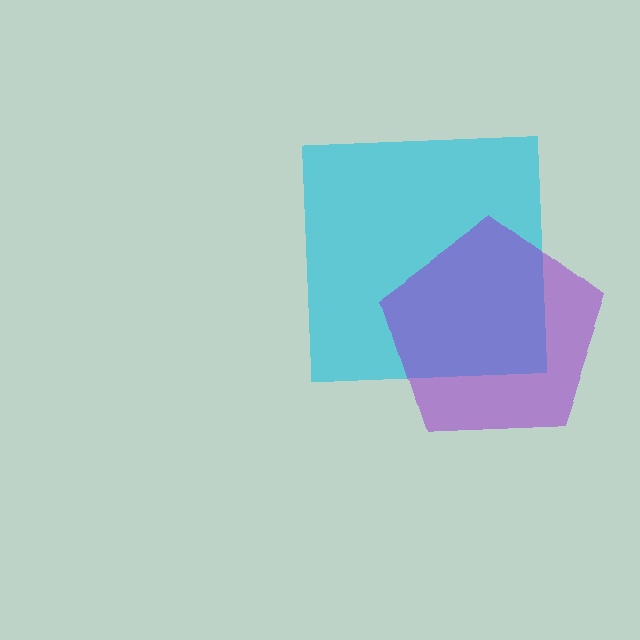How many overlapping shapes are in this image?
There are 2 overlapping shapes in the image.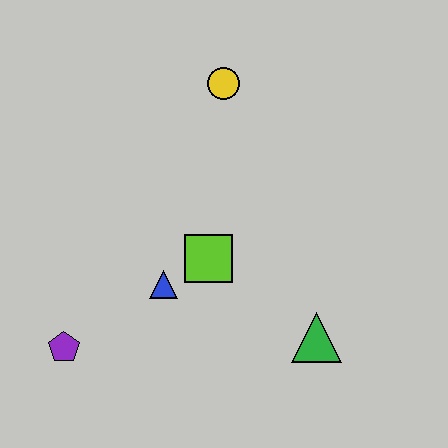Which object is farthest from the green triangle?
The yellow circle is farthest from the green triangle.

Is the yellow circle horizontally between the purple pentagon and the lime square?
No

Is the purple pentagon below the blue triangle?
Yes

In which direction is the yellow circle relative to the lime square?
The yellow circle is above the lime square.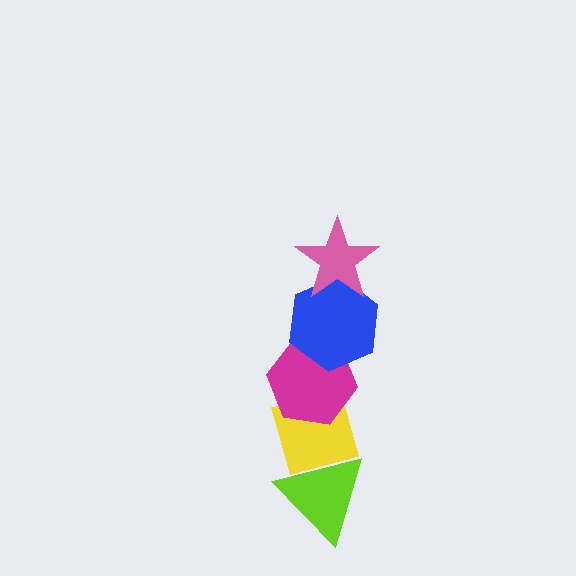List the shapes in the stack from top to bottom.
From top to bottom: the pink star, the blue hexagon, the magenta hexagon, the yellow diamond, the lime triangle.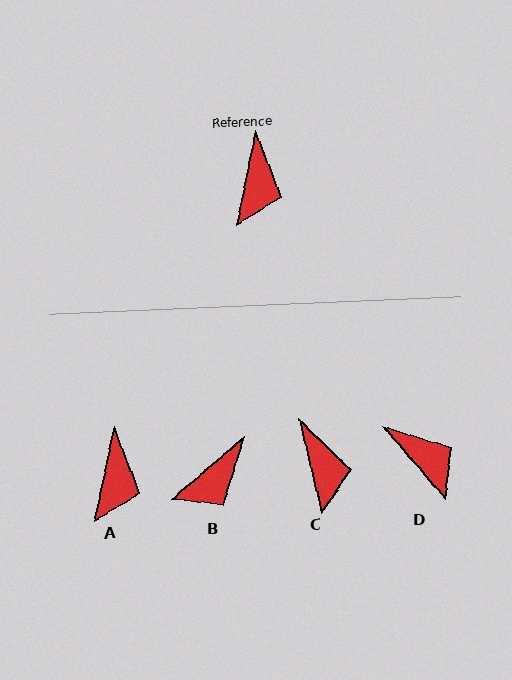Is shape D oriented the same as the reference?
No, it is off by about 52 degrees.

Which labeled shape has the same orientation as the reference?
A.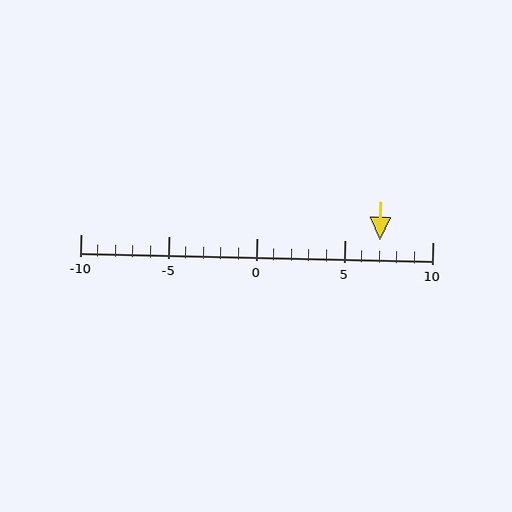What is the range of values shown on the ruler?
The ruler shows values from -10 to 10.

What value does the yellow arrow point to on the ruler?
The yellow arrow points to approximately 7.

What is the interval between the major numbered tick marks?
The major tick marks are spaced 5 units apart.